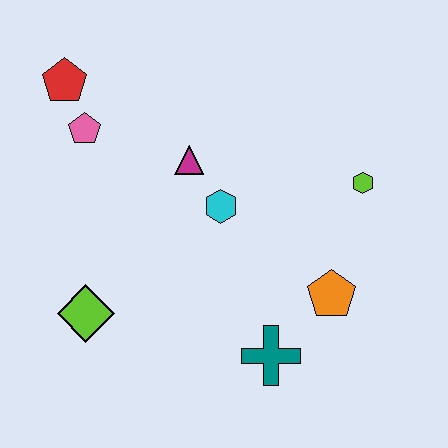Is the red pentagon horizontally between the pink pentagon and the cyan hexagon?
No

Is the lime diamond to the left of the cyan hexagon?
Yes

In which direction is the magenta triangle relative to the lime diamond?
The magenta triangle is above the lime diamond.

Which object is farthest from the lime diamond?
The lime hexagon is farthest from the lime diamond.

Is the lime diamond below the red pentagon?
Yes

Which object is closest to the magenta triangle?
The cyan hexagon is closest to the magenta triangle.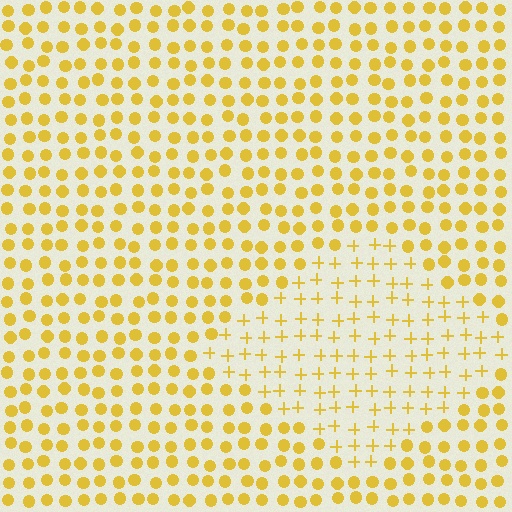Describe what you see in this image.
The image is filled with small yellow elements arranged in a uniform grid. A diamond-shaped region contains plus signs, while the surrounding area contains circles. The boundary is defined purely by the change in element shape.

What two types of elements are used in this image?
The image uses plus signs inside the diamond region and circles outside it.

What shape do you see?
I see a diamond.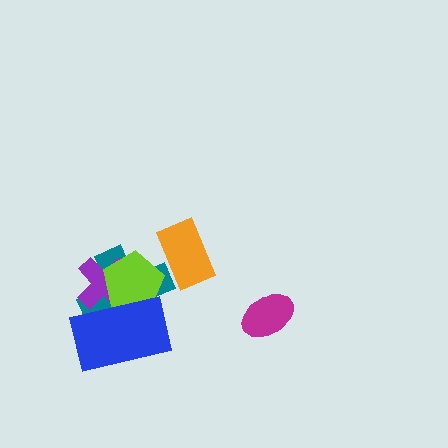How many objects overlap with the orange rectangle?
0 objects overlap with the orange rectangle.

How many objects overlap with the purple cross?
3 objects overlap with the purple cross.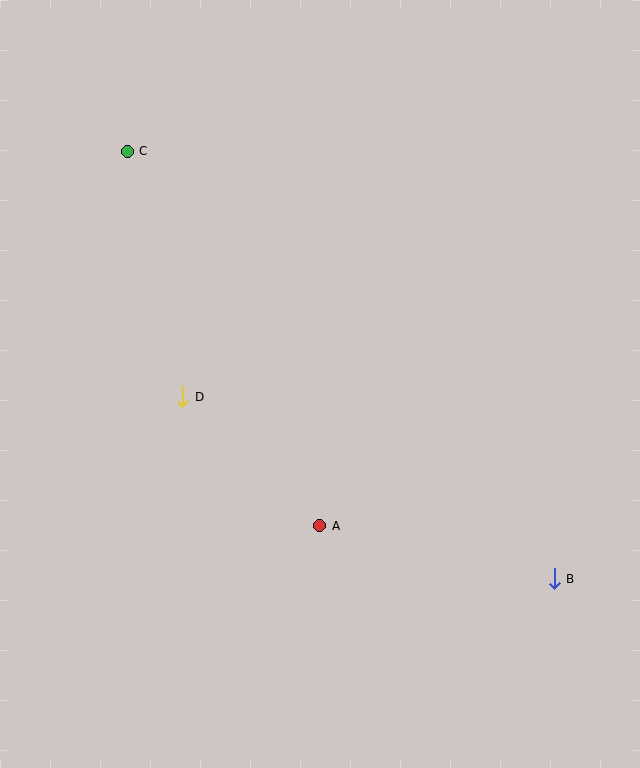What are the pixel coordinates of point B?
Point B is at (554, 579).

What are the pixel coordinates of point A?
Point A is at (320, 526).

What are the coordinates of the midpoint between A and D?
The midpoint between A and D is at (251, 461).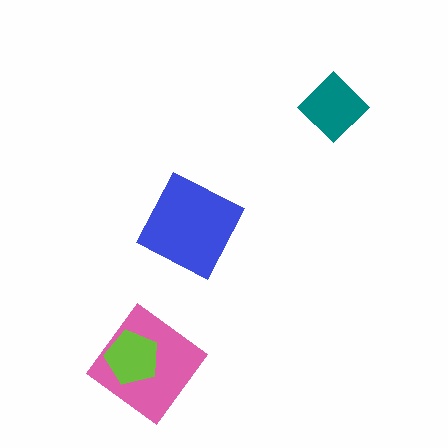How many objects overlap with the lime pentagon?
1 object overlaps with the lime pentagon.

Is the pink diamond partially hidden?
Yes, it is partially covered by another shape.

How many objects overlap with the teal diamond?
0 objects overlap with the teal diamond.